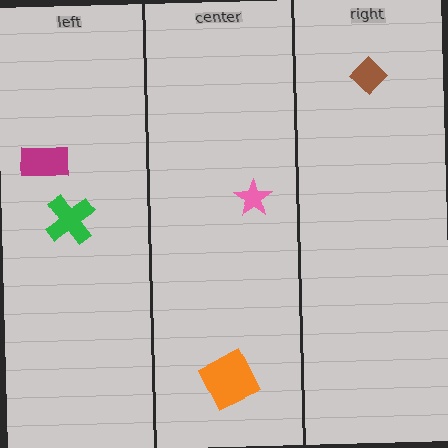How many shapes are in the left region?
2.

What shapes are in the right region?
The brown diamond.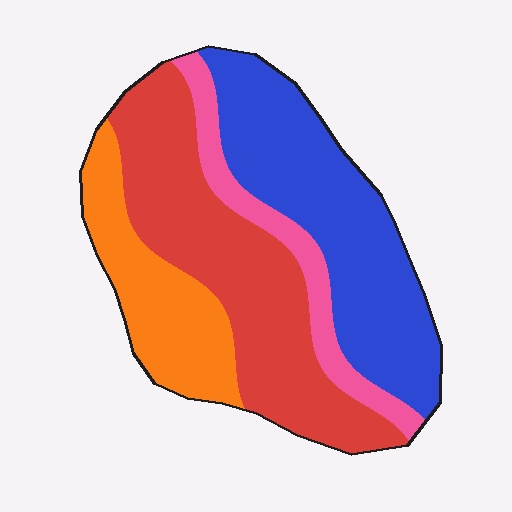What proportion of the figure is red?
Red covers about 35% of the figure.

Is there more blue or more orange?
Blue.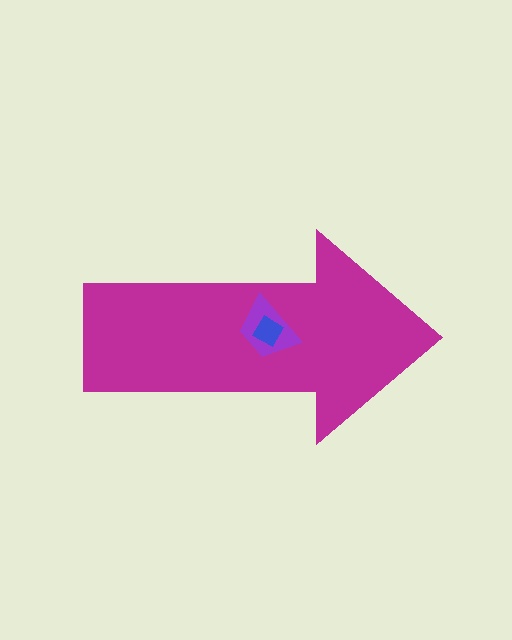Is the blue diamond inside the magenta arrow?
Yes.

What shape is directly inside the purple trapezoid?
The blue diamond.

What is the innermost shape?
The blue diamond.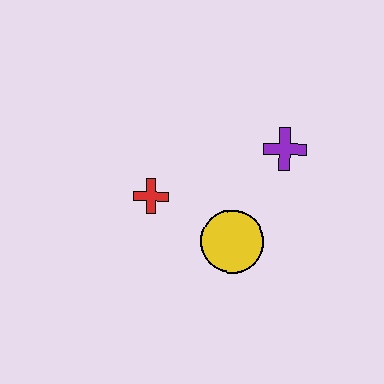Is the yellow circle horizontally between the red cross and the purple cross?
Yes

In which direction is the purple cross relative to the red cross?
The purple cross is to the right of the red cross.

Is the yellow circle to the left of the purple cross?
Yes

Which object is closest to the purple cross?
The yellow circle is closest to the purple cross.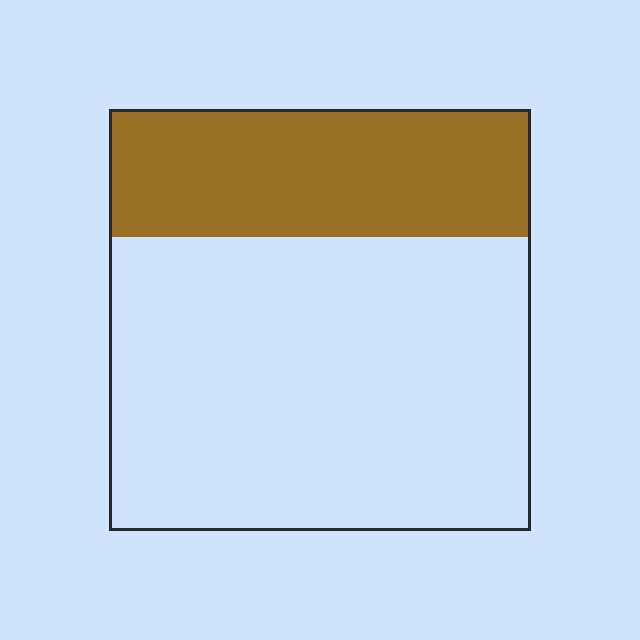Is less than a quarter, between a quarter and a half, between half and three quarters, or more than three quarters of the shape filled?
Between a quarter and a half.